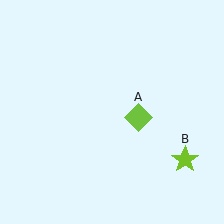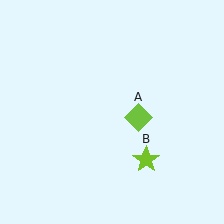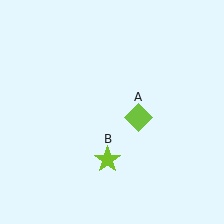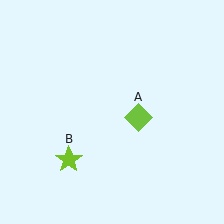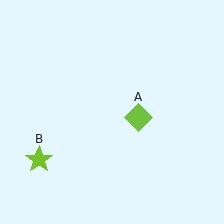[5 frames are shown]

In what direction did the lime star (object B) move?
The lime star (object B) moved left.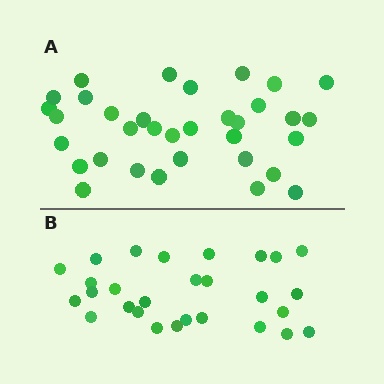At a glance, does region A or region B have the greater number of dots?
Region A (the top region) has more dots.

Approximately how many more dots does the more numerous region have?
Region A has about 6 more dots than region B.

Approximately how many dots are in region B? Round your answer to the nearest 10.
About 30 dots. (The exact count is 28, which rounds to 30.)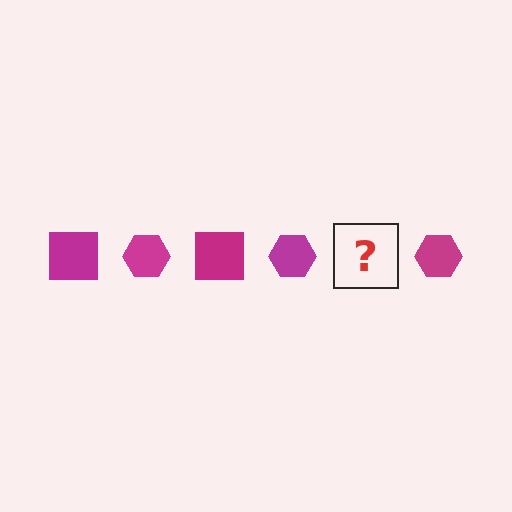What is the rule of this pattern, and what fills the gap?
The rule is that the pattern cycles through square, hexagon shapes in magenta. The gap should be filled with a magenta square.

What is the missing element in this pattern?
The missing element is a magenta square.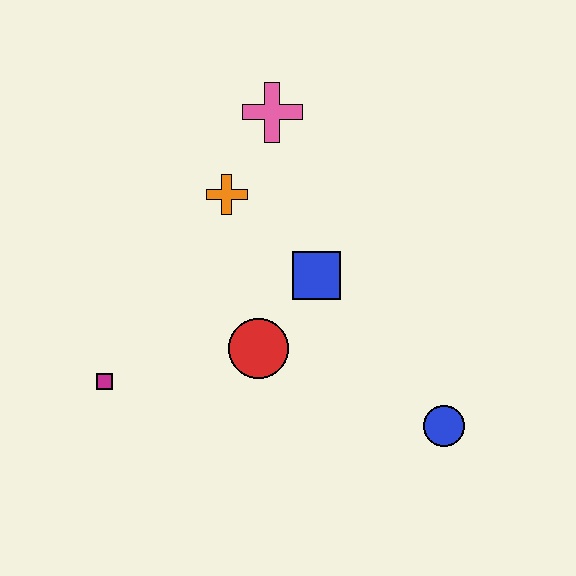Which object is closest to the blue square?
The red circle is closest to the blue square.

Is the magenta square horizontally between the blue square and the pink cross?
No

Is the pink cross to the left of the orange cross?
No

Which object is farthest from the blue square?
The magenta square is farthest from the blue square.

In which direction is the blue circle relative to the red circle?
The blue circle is to the right of the red circle.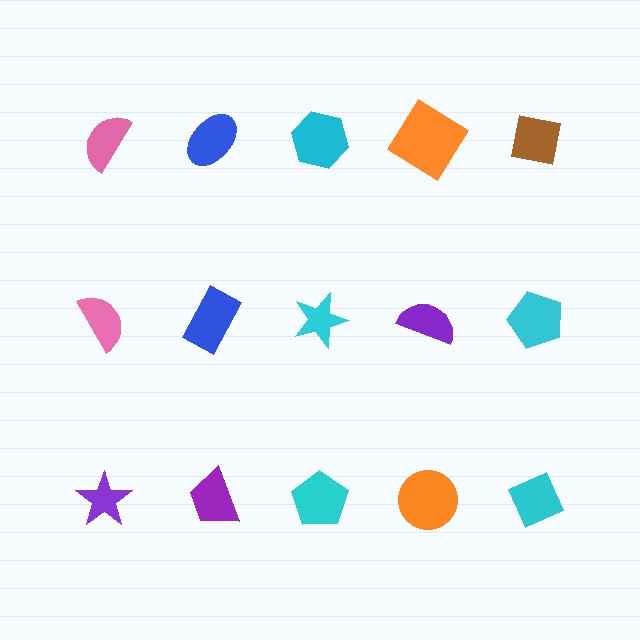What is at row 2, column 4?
A purple semicircle.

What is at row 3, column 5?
A cyan diamond.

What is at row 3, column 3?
A cyan pentagon.